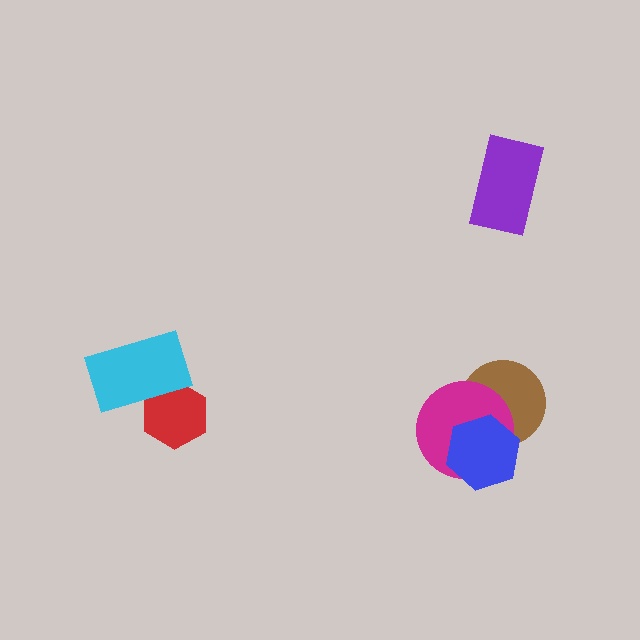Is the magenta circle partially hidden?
Yes, it is partially covered by another shape.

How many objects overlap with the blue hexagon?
2 objects overlap with the blue hexagon.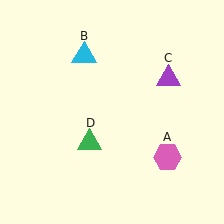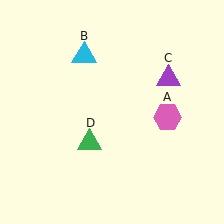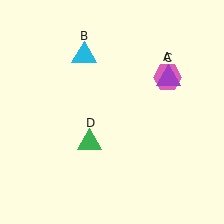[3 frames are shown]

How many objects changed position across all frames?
1 object changed position: pink hexagon (object A).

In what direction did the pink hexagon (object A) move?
The pink hexagon (object A) moved up.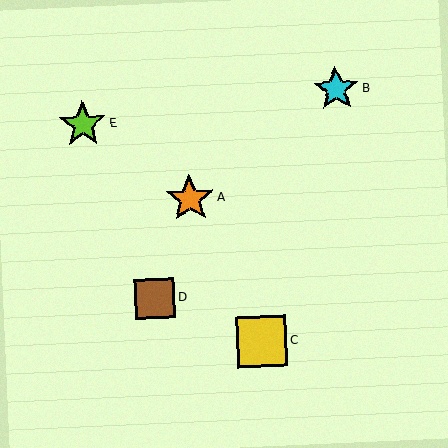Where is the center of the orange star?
The center of the orange star is at (190, 199).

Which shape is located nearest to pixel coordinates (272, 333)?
The yellow square (labeled C) at (262, 342) is nearest to that location.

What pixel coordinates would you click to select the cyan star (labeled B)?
Click at (336, 89) to select the cyan star B.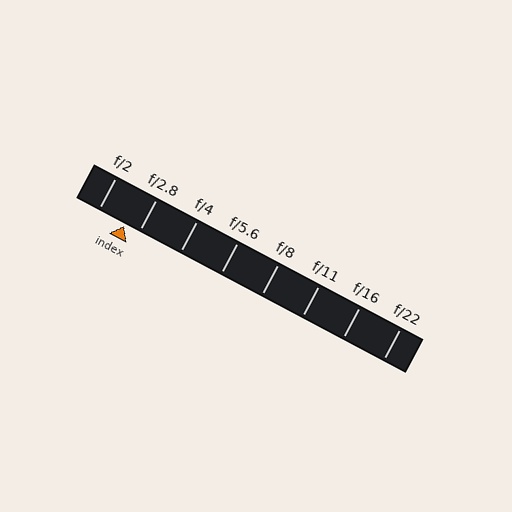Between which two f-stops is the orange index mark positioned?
The index mark is between f/2 and f/2.8.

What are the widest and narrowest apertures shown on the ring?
The widest aperture shown is f/2 and the narrowest is f/22.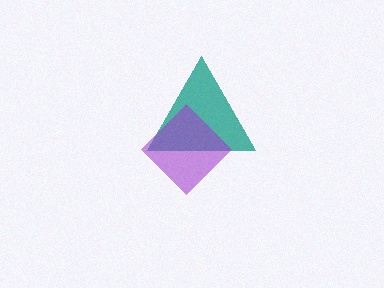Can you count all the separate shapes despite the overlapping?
Yes, there are 2 separate shapes.